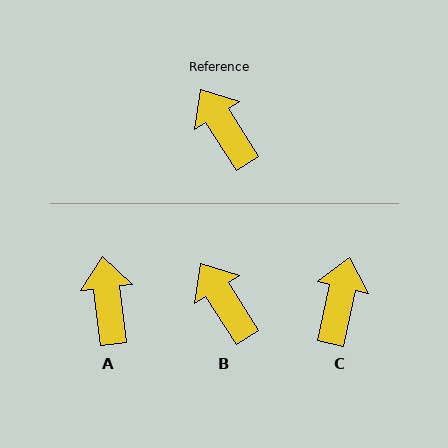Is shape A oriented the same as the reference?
No, it is off by about 25 degrees.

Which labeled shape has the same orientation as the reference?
B.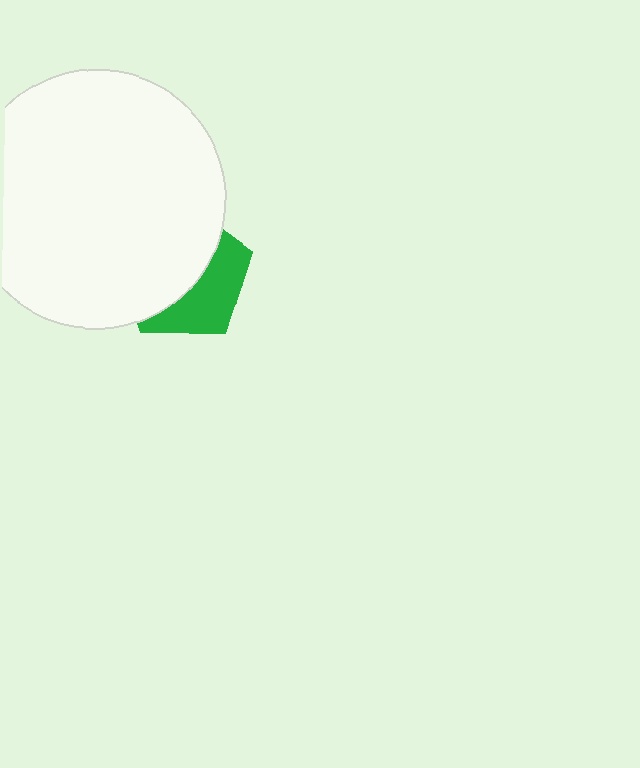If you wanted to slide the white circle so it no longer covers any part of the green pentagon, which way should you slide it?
Slide it left — that is the most direct way to separate the two shapes.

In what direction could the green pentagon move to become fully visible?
The green pentagon could move right. That would shift it out from behind the white circle entirely.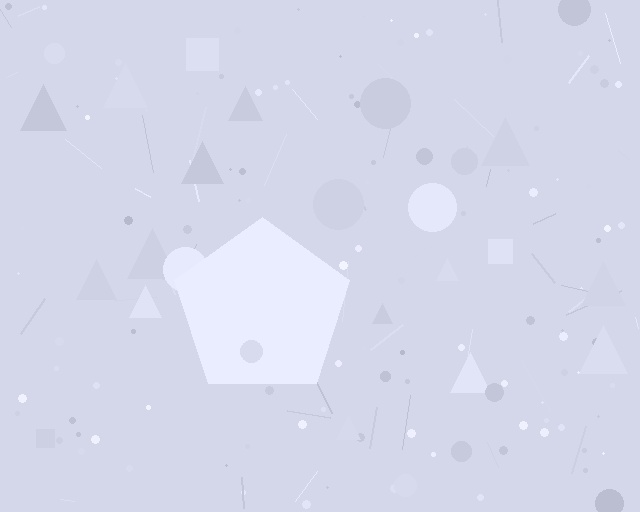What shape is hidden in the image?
A pentagon is hidden in the image.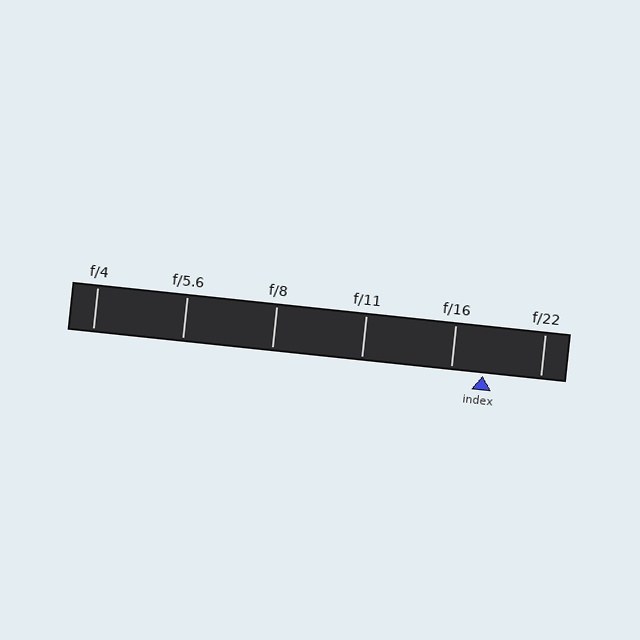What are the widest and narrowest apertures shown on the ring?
The widest aperture shown is f/4 and the narrowest is f/22.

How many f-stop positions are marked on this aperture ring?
There are 6 f-stop positions marked.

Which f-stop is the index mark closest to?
The index mark is closest to f/16.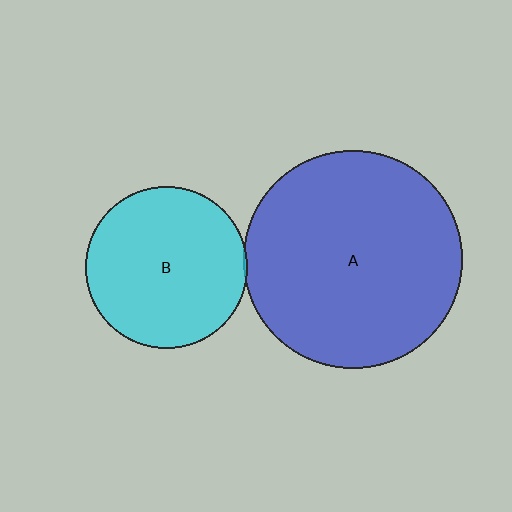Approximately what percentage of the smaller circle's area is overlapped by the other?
Approximately 5%.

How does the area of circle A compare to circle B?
Approximately 1.8 times.